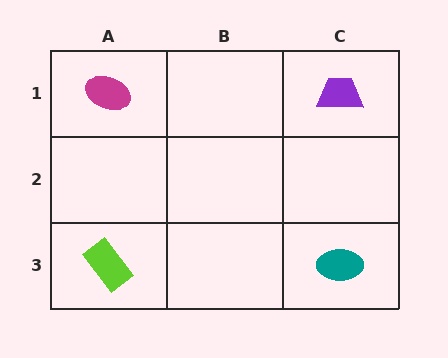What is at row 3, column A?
A lime rectangle.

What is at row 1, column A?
A magenta ellipse.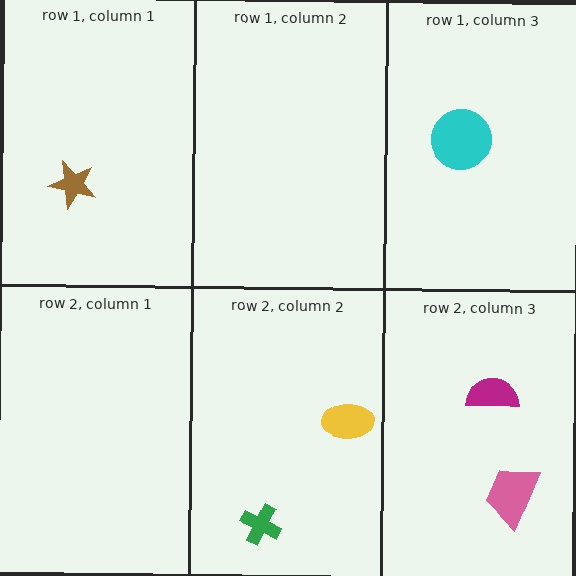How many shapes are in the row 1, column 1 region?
1.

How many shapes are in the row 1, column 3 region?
1.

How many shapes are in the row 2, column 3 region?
2.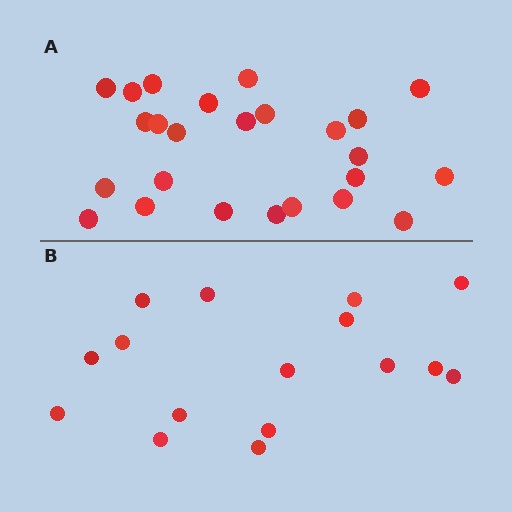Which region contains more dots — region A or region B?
Region A (the top region) has more dots.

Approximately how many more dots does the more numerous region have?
Region A has roughly 8 or so more dots than region B.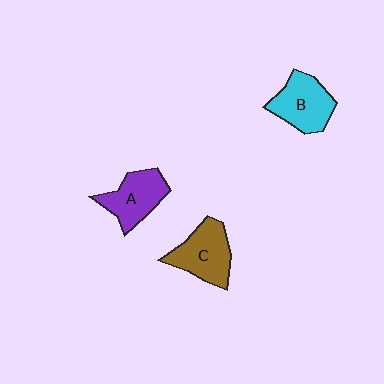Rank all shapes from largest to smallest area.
From largest to smallest: C (brown), B (cyan), A (purple).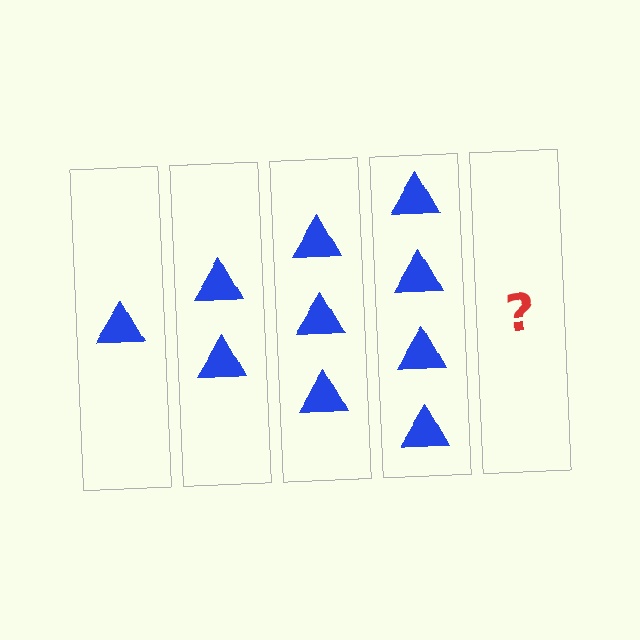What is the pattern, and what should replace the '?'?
The pattern is that each step adds one more triangle. The '?' should be 5 triangles.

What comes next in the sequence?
The next element should be 5 triangles.